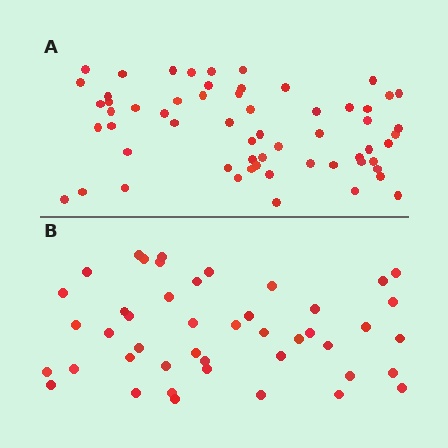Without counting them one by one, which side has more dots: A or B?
Region A (the top region) has more dots.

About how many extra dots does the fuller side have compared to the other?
Region A has approximately 15 more dots than region B.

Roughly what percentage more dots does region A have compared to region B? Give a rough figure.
About 35% more.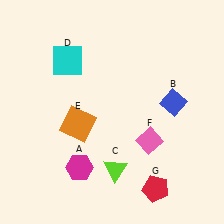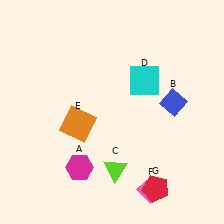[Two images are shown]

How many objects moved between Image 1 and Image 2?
2 objects moved between the two images.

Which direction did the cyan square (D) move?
The cyan square (D) moved right.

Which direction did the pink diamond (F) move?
The pink diamond (F) moved down.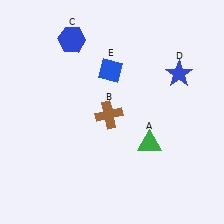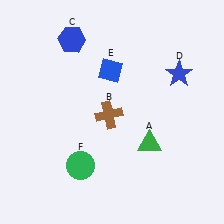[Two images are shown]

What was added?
A green circle (F) was added in Image 2.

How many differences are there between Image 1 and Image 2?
There is 1 difference between the two images.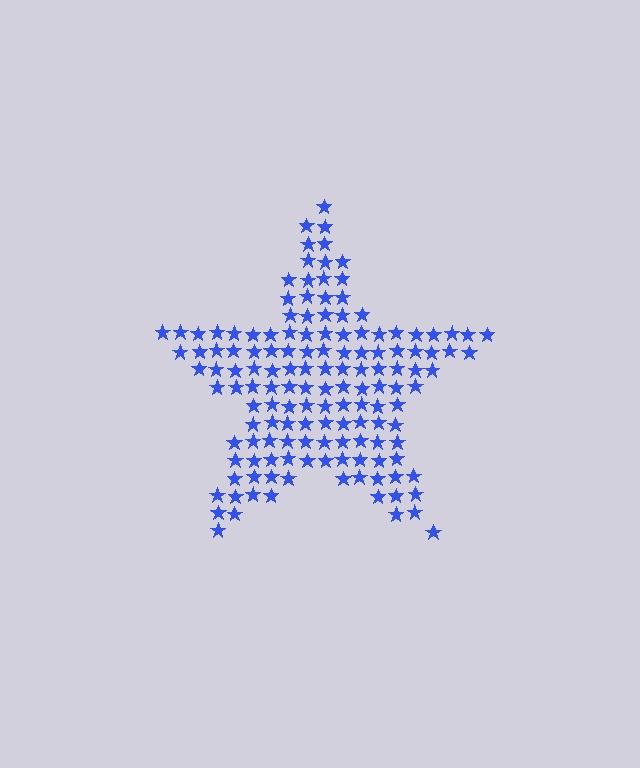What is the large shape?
The large shape is a star.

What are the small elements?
The small elements are stars.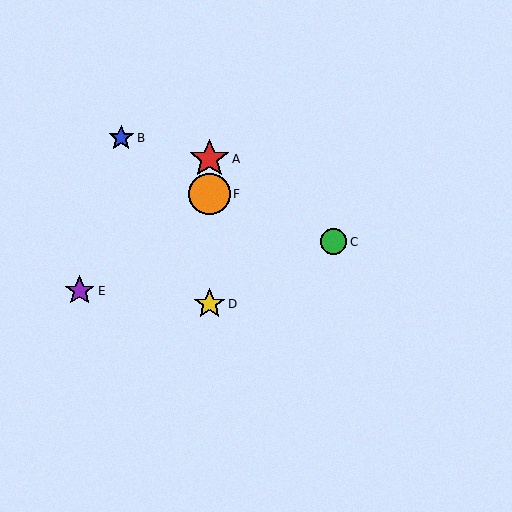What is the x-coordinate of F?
Object F is at x≈209.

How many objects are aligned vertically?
3 objects (A, D, F) are aligned vertically.